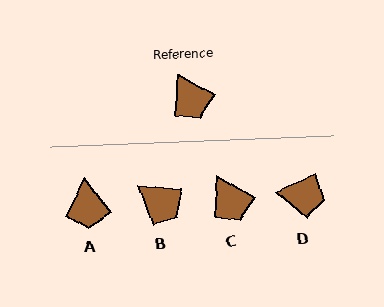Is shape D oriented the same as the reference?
No, it is off by about 53 degrees.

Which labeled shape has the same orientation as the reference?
C.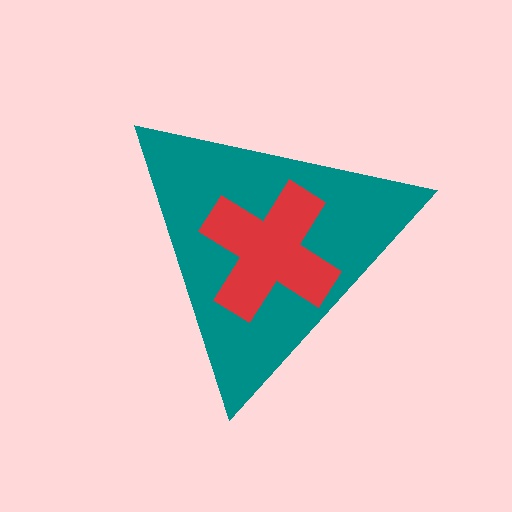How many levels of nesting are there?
2.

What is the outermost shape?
The teal triangle.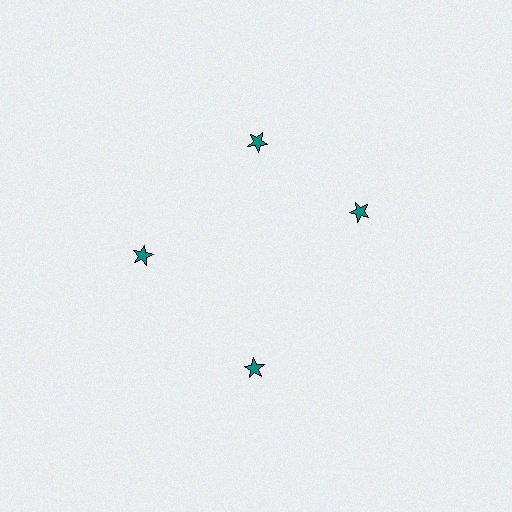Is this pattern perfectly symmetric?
No. The 4 teal stars are arranged in a ring, but one element near the 3 o'clock position is rotated out of alignment along the ring, breaking the 4-fold rotational symmetry.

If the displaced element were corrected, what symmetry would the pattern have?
It would have 4-fold rotational symmetry — the pattern would map onto itself every 90 degrees.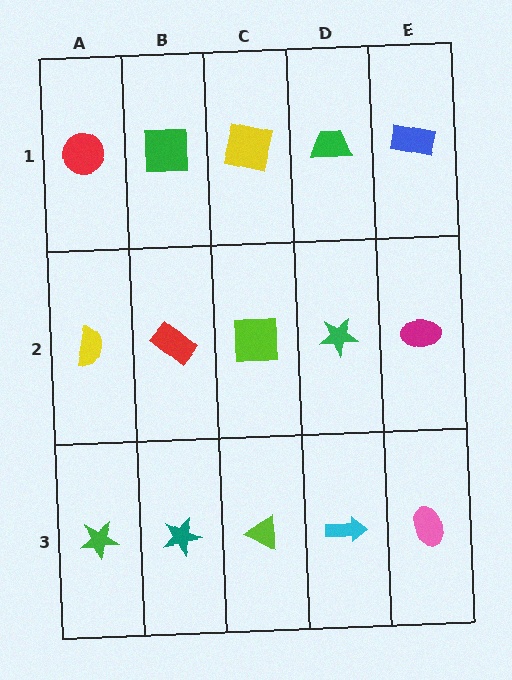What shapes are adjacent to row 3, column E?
A magenta ellipse (row 2, column E), a cyan arrow (row 3, column D).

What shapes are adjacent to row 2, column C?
A yellow square (row 1, column C), a lime triangle (row 3, column C), a red rectangle (row 2, column B), a green star (row 2, column D).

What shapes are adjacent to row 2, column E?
A blue rectangle (row 1, column E), a pink ellipse (row 3, column E), a green star (row 2, column D).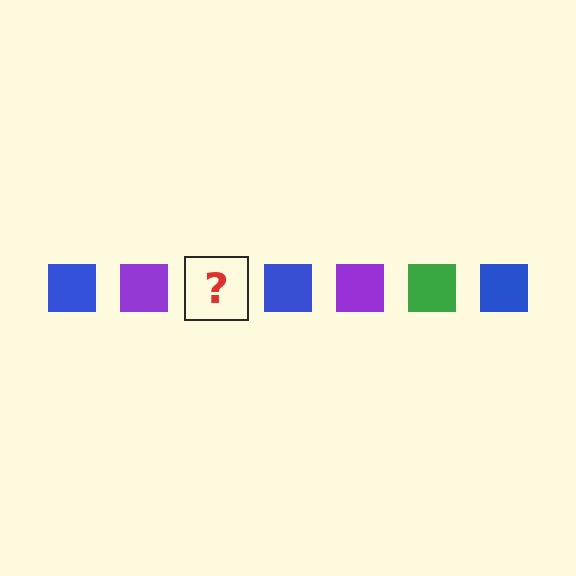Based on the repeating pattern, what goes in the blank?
The blank should be a green square.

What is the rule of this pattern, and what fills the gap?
The rule is that the pattern cycles through blue, purple, green squares. The gap should be filled with a green square.